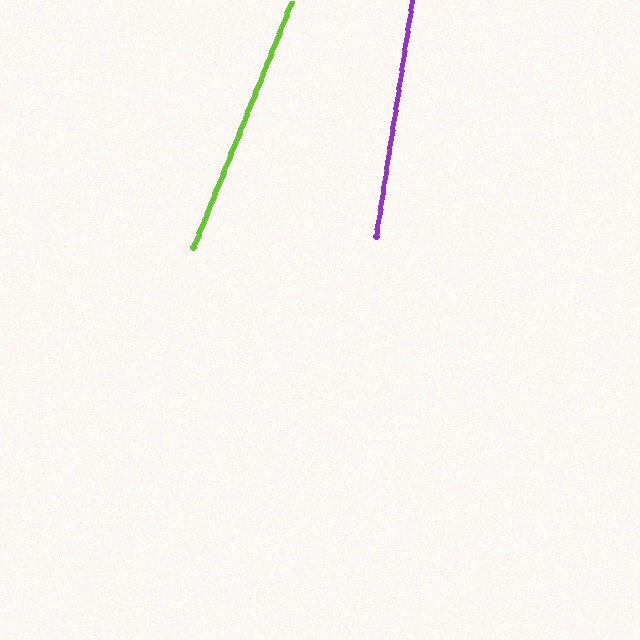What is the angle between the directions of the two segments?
Approximately 13 degrees.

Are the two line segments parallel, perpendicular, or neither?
Neither parallel nor perpendicular — they differ by about 13°.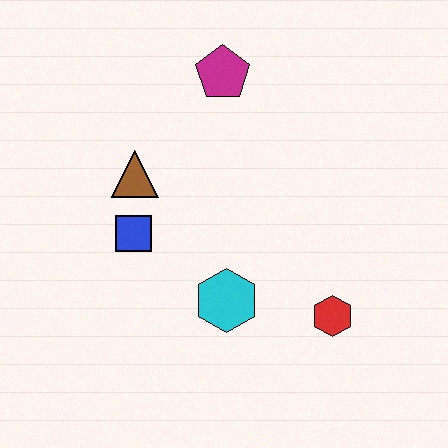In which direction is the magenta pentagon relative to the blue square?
The magenta pentagon is above the blue square.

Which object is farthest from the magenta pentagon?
The red hexagon is farthest from the magenta pentagon.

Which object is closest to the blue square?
The brown triangle is closest to the blue square.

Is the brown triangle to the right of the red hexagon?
No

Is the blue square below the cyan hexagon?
No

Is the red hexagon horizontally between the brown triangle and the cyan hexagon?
No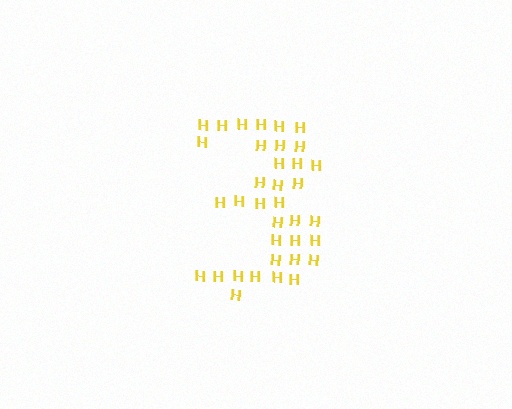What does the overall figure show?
The overall figure shows the digit 3.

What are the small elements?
The small elements are letter H's.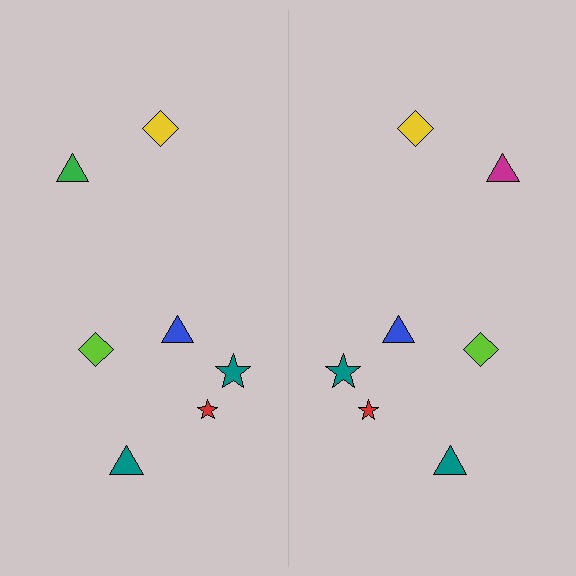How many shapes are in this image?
There are 14 shapes in this image.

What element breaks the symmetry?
The magenta triangle on the right side breaks the symmetry — its mirror counterpart is green.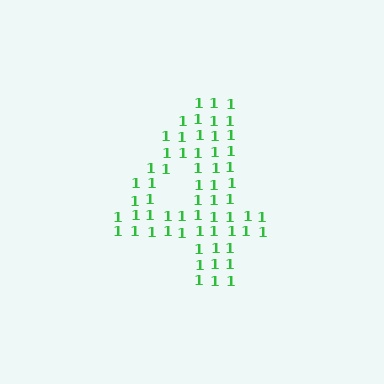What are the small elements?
The small elements are digit 1's.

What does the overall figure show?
The overall figure shows the digit 4.